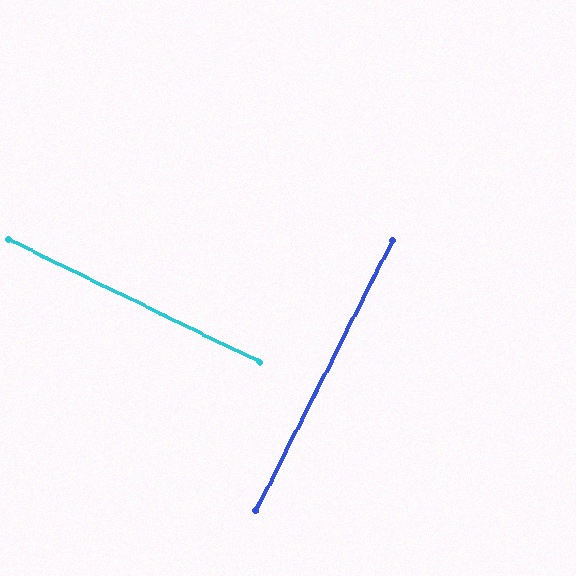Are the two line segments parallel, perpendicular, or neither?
Perpendicular — they meet at approximately 89°.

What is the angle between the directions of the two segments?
Approximately 89 degrees.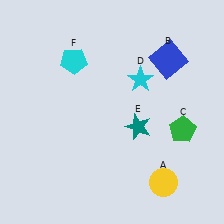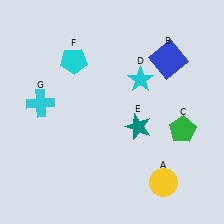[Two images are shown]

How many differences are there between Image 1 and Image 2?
There is 1 difference between the two images.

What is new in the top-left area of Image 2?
A cyan cross (G) was added in the top-left area of Image 2.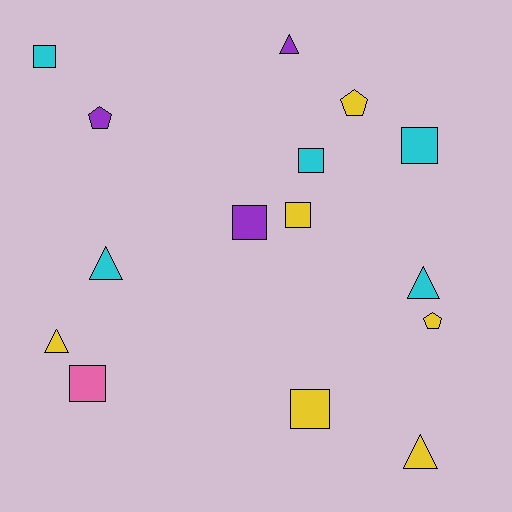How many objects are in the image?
There are 15 objects.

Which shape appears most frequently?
Square, with 7 objects.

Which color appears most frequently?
Yellow, with 6 objects.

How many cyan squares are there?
There are 3 cyan squares.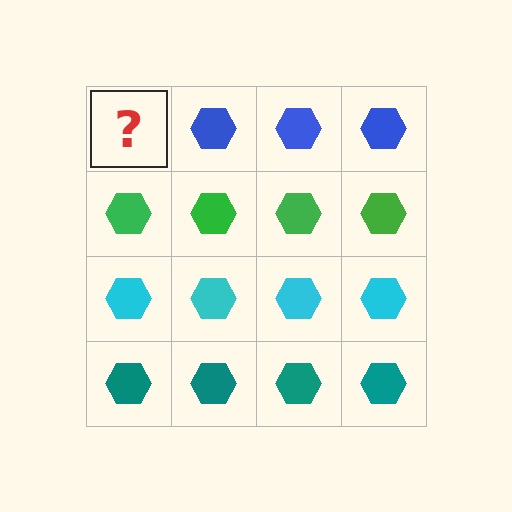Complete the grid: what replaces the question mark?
The question mark should be replaced with a blue hexagon.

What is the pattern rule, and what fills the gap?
The rule is that each row has a consistent color. The gap should be filled with a blue hexagon.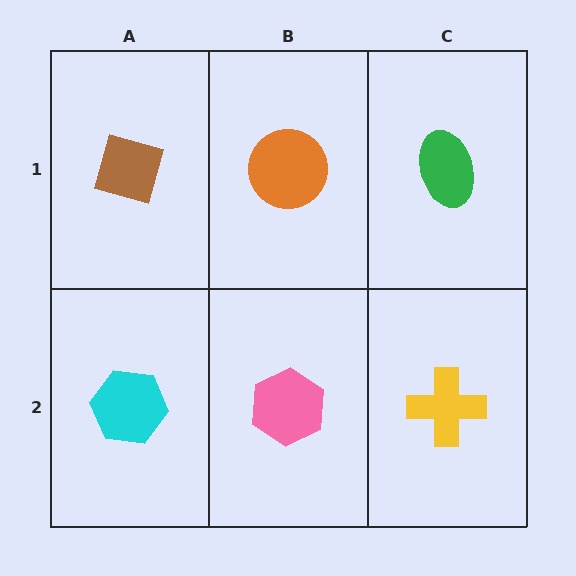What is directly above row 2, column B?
An orange circle.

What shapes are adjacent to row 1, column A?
A cyan hexagon (row 2, column A), an orange circle (row 1, column B).